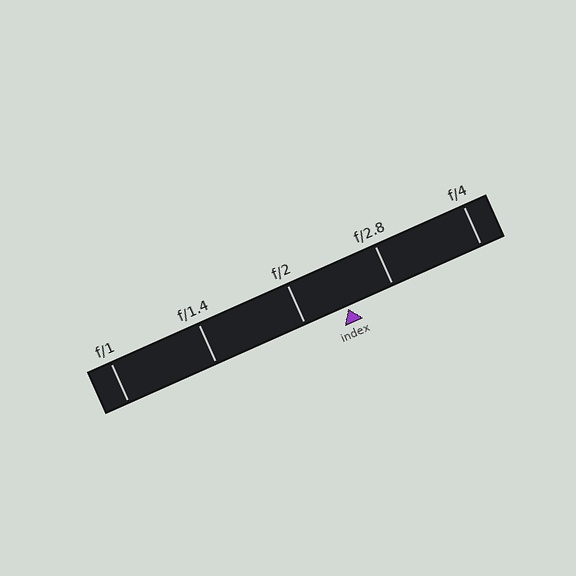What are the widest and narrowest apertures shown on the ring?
The widest aperture shown is f/1 and the narrowest is f/4.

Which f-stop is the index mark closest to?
The index mark is closest to f/2.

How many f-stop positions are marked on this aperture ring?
There are 5 f-stop positions marked.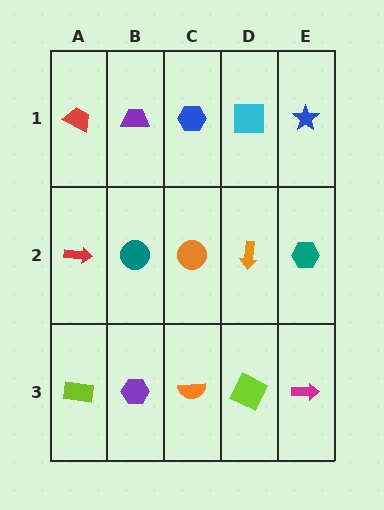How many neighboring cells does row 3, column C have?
3.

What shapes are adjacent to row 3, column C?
An orange circle (row 2, column C), a purple hexagon (row 3, column B), a lime square (row 3, column D).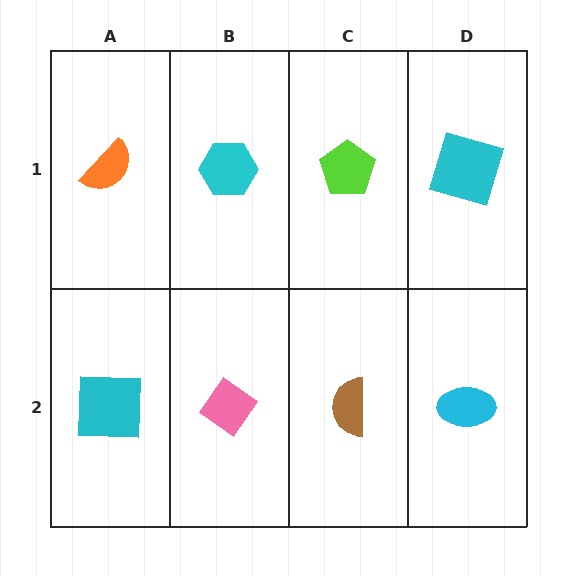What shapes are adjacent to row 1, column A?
A cyan square (row 2, column A), a cyan hexagon (row 1, column B).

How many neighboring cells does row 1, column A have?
2.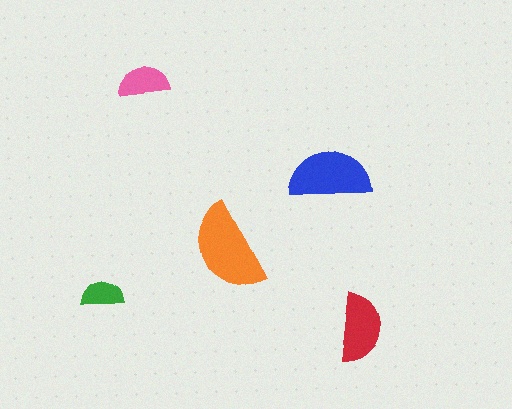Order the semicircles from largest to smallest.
the orange one, the blue one, the red one, the pink one, the green one.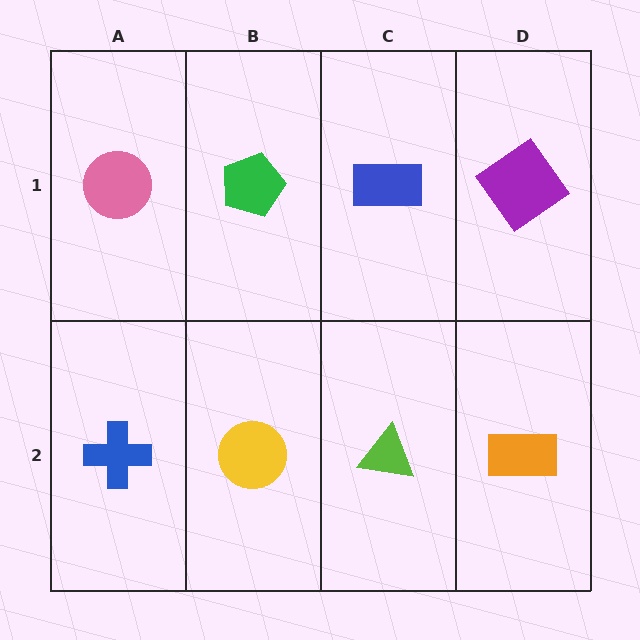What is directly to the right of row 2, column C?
An orange rectangle.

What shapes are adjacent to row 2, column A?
A pink circle (row 1, column A), a yellow circle (row 2, column B).